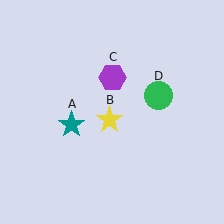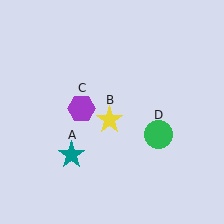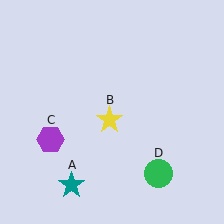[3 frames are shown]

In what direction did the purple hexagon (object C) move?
The purple hexagon (object C) moved down and to the left.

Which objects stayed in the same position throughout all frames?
Yellow star (object B) remained stationary.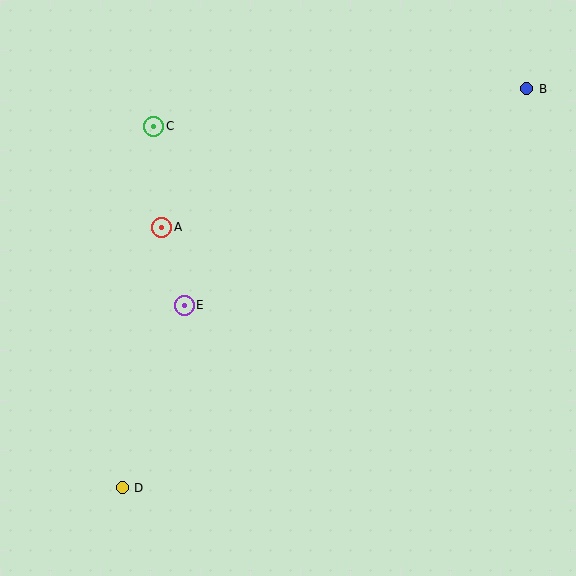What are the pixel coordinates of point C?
Point C is at (154, 126).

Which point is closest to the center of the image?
Point E at (184, 305) is closest to the center.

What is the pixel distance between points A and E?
The distance between A and E is 81 pixels.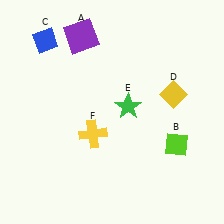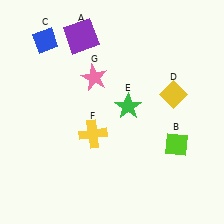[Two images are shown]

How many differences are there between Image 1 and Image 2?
There is 1 difference between the two images.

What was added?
A pink star (G) was added in Image 2.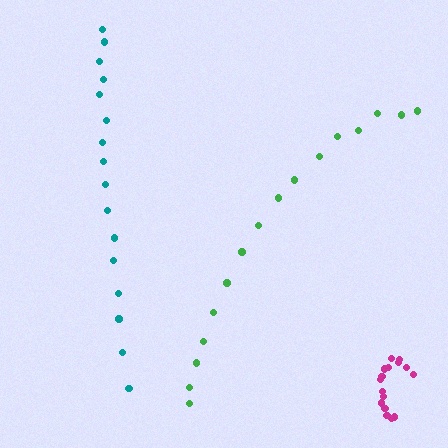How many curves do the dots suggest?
There are 3 distinct paths.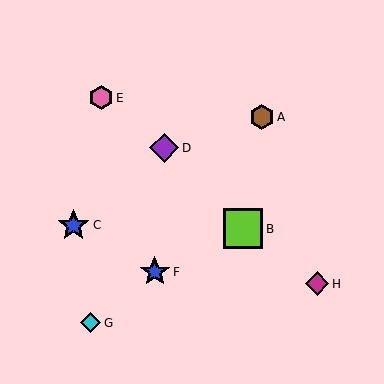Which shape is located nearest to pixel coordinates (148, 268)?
The blue star (labeled F) at (155, 272) is nearest to that location.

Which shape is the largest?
The lime square (labeled B) is the largest.